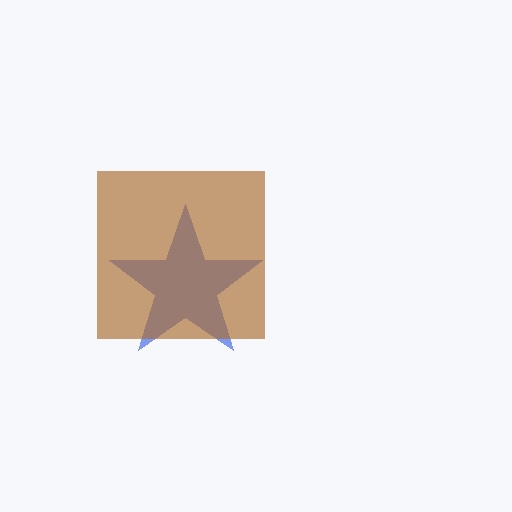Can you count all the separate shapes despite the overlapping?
Yes, there are 2 separate shapes.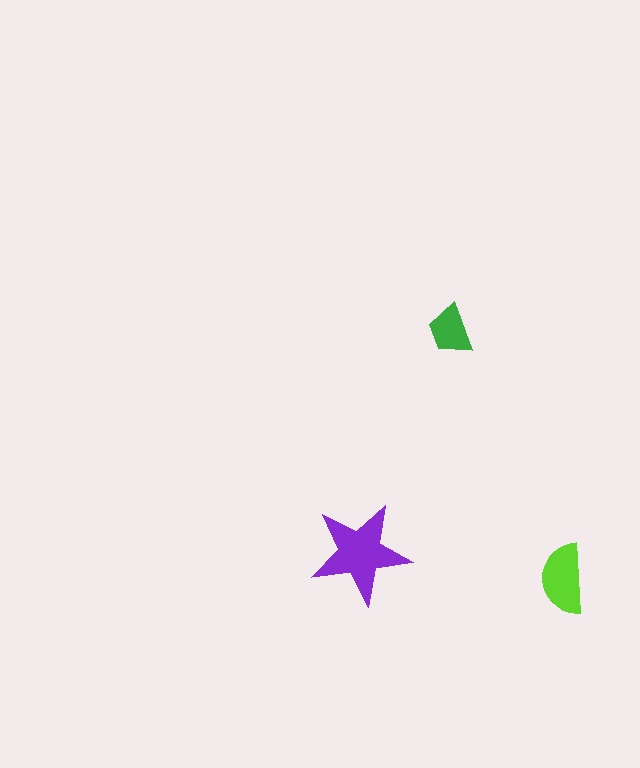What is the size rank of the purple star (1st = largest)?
1st.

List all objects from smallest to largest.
The green trapezoid, the lime semicircle, the purple star.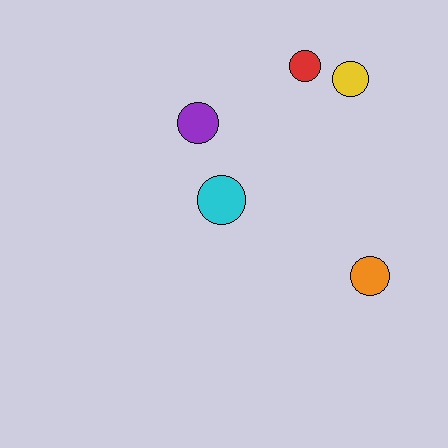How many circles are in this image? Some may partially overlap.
There are 5 circles.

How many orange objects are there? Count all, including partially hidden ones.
There is 1 orange object.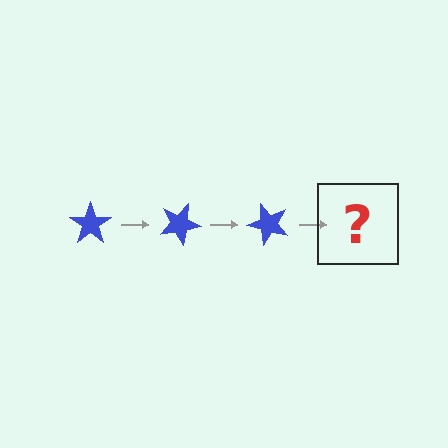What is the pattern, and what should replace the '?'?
The pattern is that the star rotates 25 degrees each step. The '?' should be a blue star rotated 75 degrees.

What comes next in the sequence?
The next element should be a blue star rotated 75 degrees.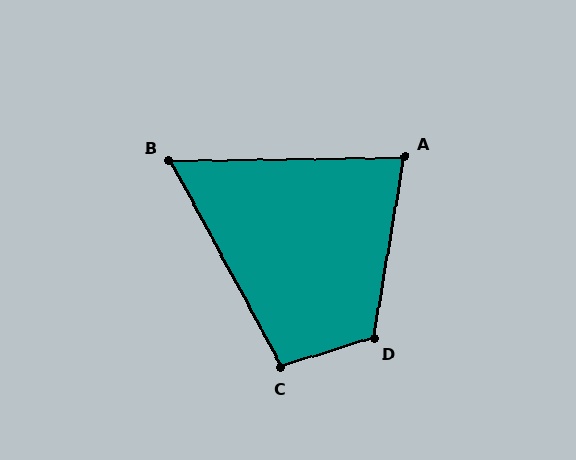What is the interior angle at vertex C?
Approximately 100 degrees (obtuse).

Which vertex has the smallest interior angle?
B, at approximately 63 degrees.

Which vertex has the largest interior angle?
D, at approximately 117 degrees.